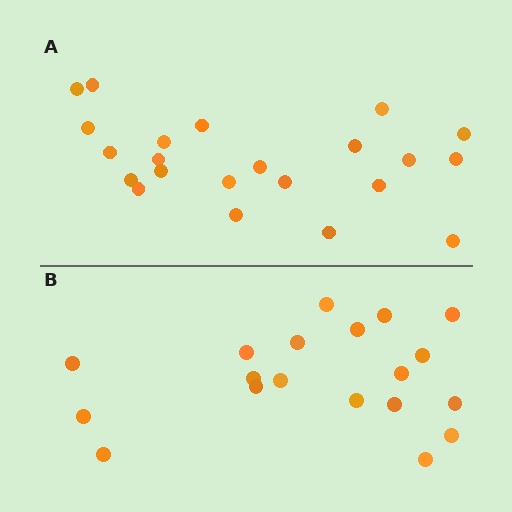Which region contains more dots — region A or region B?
Region A (the top region) has more dots.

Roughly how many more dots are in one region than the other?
Region A has just a few more — roughly 2 or 3 more dots than region B.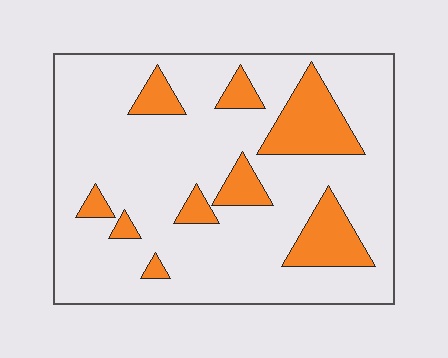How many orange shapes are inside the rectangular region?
9.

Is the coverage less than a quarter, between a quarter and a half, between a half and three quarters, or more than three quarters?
Less than a quarter.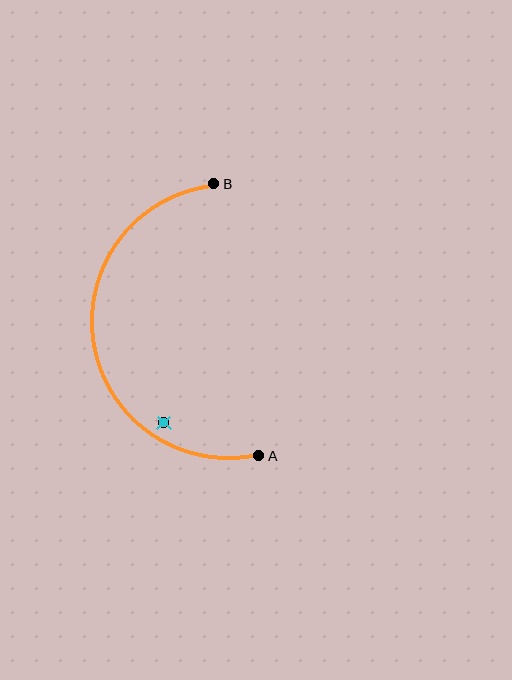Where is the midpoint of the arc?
The arc midpoint is the point on the curve farthest from the straight line joining A and B. It sits to the left of that line.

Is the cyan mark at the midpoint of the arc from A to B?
No — the cyan mark does not lie on the arc at all. It sits slightly inside the curve.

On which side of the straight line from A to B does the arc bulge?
The arc bulges to the left of the straight line connecting A and B.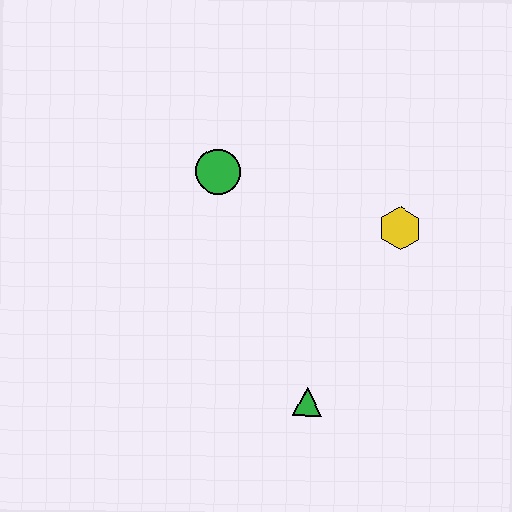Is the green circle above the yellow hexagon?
Yes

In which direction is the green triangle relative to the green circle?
The green triangle is below the green circle.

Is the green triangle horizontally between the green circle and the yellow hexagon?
Yes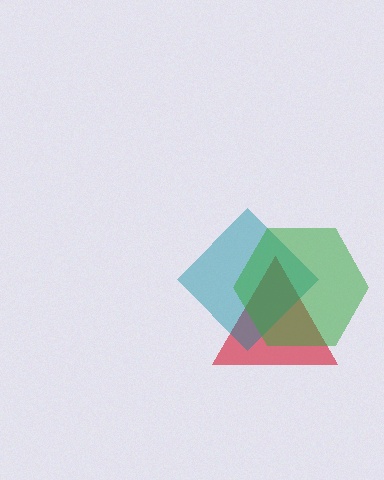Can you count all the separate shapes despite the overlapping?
Yes, there are 3 separate shapes.